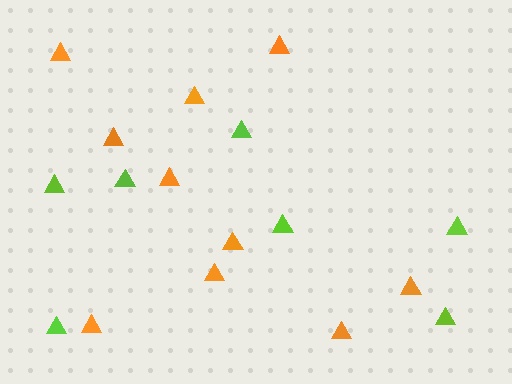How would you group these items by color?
There are 2 groups: one group of orange triangles (10) and one group of lime triangles (7).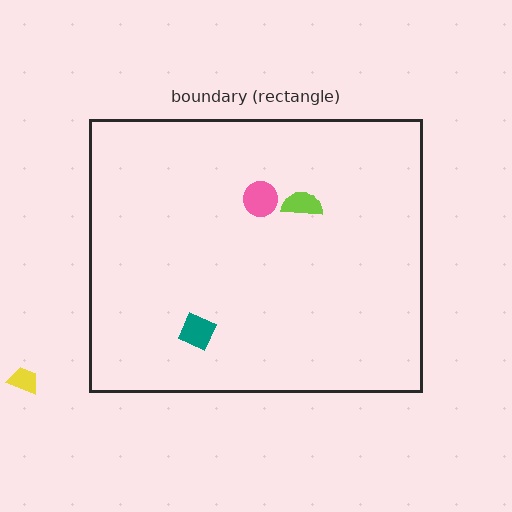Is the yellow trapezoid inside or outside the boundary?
Outside.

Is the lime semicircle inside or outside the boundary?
Inside.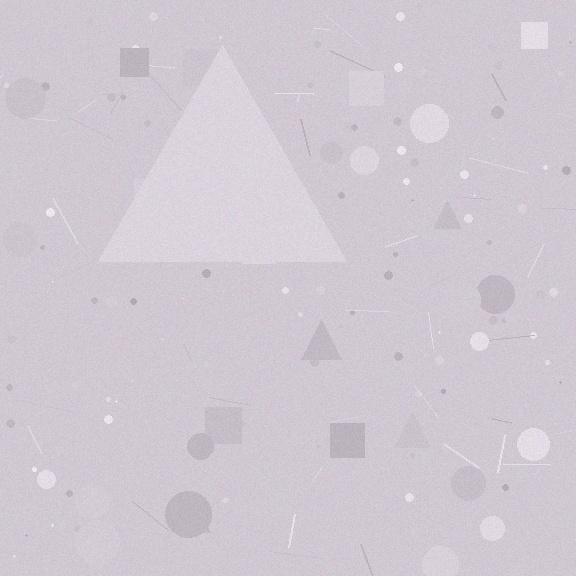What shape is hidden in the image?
A triangle is hidden in the image.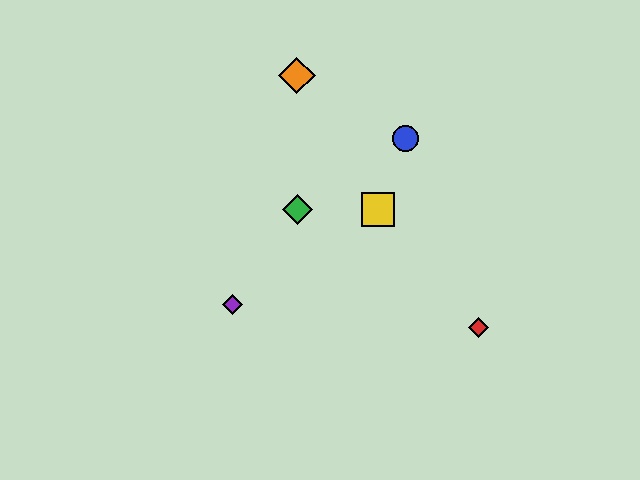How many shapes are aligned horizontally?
2 shapes (the green diamond, the yellow square) are aligned horizontally.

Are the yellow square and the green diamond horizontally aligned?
Yes, both are at y≈210.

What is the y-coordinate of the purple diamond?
The purple diamond is at y≈304.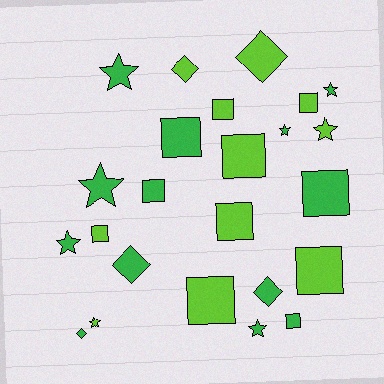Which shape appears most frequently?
Square, with 11 objects.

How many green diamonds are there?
There are 3 green diamonds.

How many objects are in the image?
There are 24 objects.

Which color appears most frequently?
Green, with 13 objects.